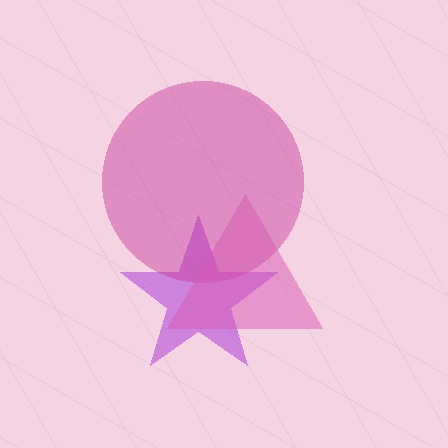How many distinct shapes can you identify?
There are 3 distinct shapes: a purple star, a magenta circle, a pink triangle.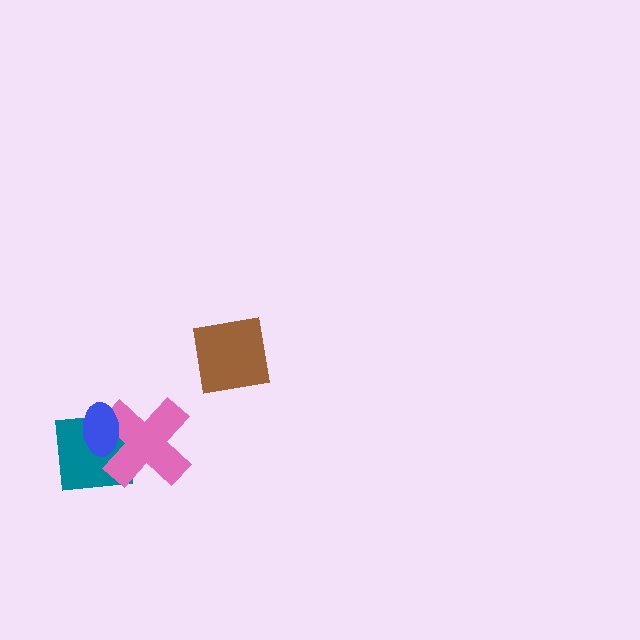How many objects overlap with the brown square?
0 objects overlap with the brown square.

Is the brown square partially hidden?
No, no other shape covers it.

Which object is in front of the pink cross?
The blue ellipse is in front of the pink cross.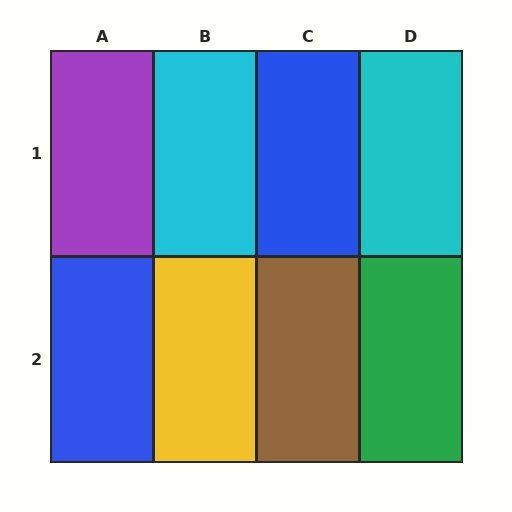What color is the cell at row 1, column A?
Purple.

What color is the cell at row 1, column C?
Blue.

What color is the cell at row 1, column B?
Cyan.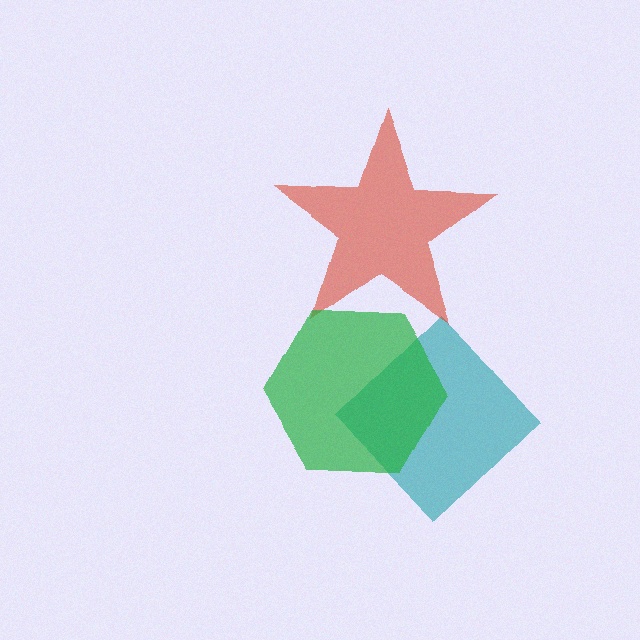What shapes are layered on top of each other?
The layered shapes are: a teal diamond, a red star, a green hexagon.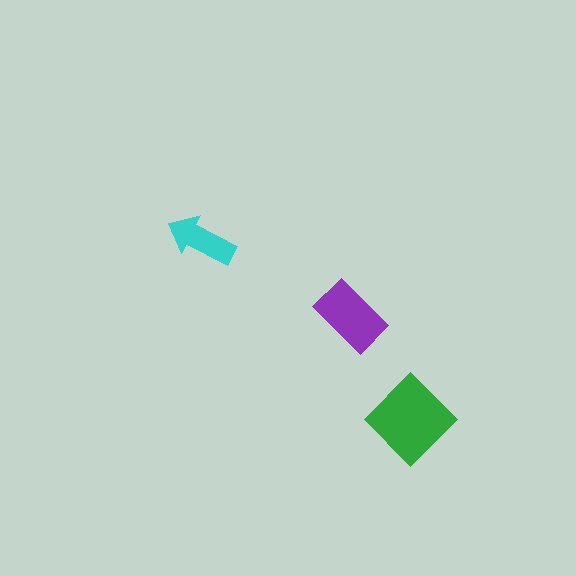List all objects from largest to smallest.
The green diamond, the purple rectangle, the cyan arrow.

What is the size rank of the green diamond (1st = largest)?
1st.